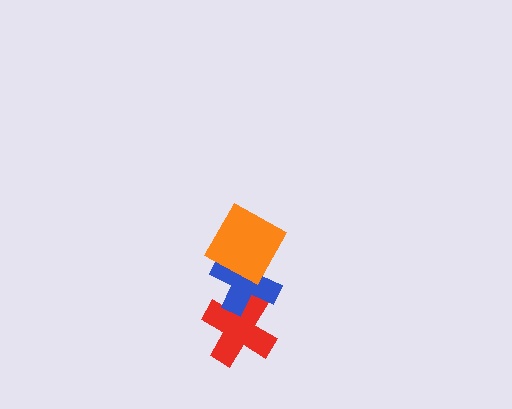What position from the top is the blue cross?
The blue cross is 2nd from the top.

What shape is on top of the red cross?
The blue cross is on top of the red cross.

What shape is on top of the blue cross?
The orange square is on top of the blue cross.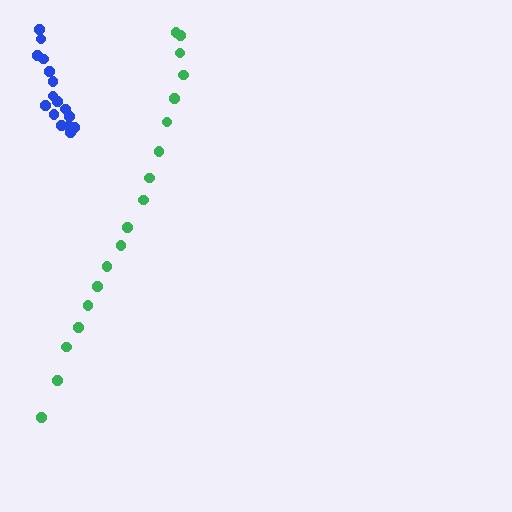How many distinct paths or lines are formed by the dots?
There are 2 distinct paths.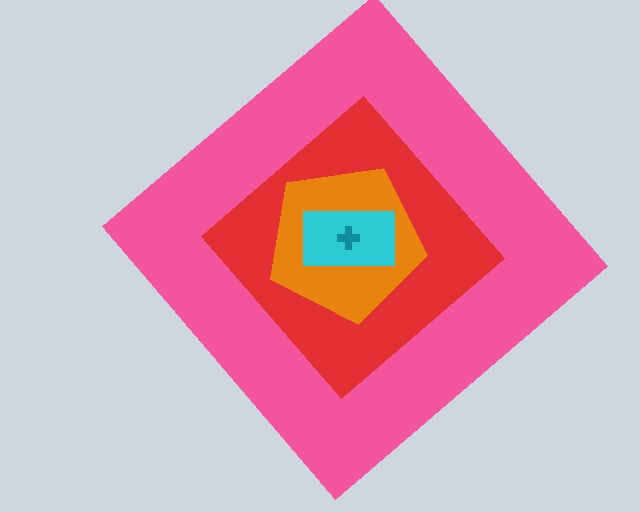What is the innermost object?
The teal cross.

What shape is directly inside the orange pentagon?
The cyan rectangle.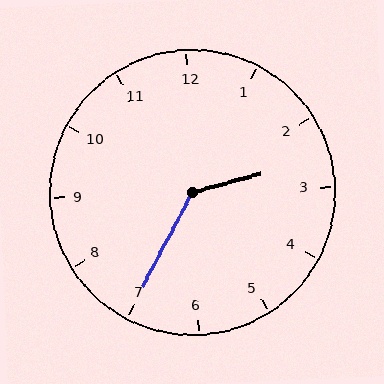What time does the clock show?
2:35.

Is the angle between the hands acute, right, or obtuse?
It is obtuse.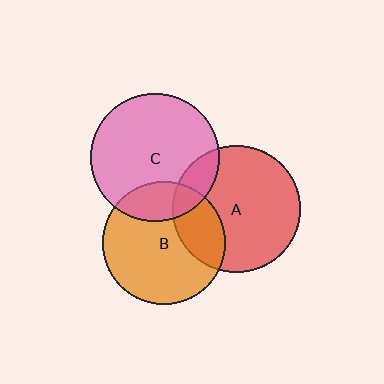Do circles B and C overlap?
Yes.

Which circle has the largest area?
Circle C (pink).